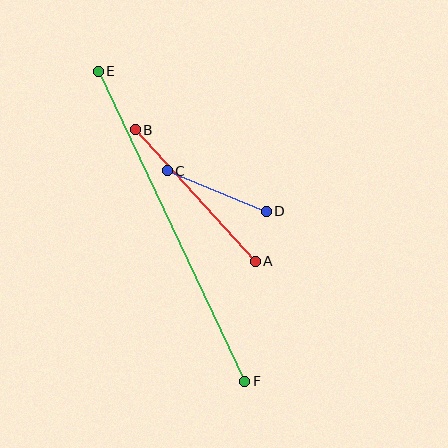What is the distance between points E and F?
The distance is approximately 343 pixels.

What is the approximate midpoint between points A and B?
The midpoint is at approximately (195, 196) pixels.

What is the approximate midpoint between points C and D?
The midpoint is at approximately (217, 191) pixels.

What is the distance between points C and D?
The distance is approximately 107 pixels.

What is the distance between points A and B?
The distance is approximately 178 pixels.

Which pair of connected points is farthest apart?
Points E and F are farthest apart.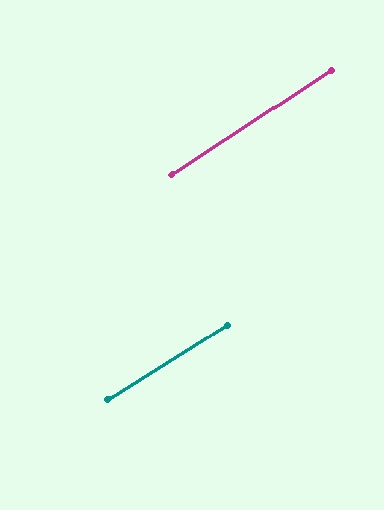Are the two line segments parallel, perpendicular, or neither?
Parallel — their directions differ by only 1.0°.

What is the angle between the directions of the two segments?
Approximately 1 degree.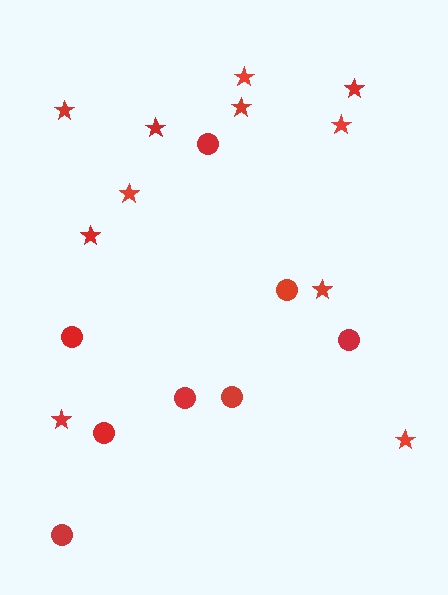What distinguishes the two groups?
There are 2 groups: one group of circles (8) and one group of stars (11).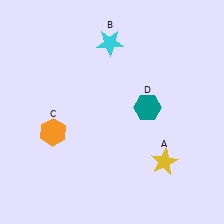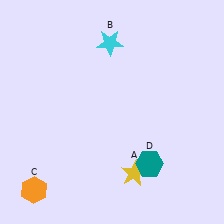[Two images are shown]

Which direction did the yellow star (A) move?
The yellow star (A) moved left.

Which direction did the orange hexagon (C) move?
The orange hexagon (C) moved down.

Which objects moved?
The objects that moved are: the yellow star (A), the orange hexagon (C), the teal hexagon (D).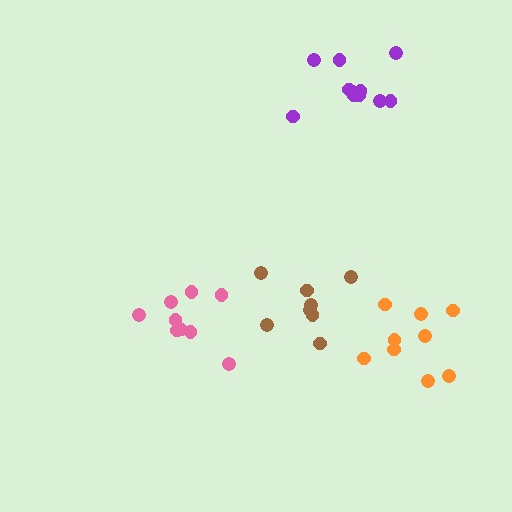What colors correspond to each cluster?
The clusters are colored: purple, pink, orange, brown.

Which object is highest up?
The purple cluster is topmost.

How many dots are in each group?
Group 1: 11 dots, Group 2: 9 dots, Group 3: 9 dots, Group 4: 8 dots (37 total).